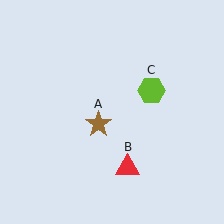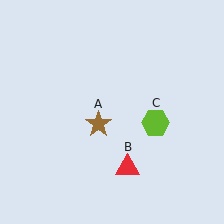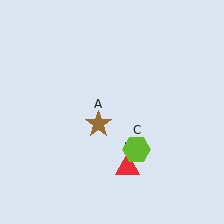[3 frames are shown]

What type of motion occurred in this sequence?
The lime hexagon (object C) rotated clockwise around the center of the scene.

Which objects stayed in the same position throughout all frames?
Brown star (object A) and red triangle (object B) remained stationary.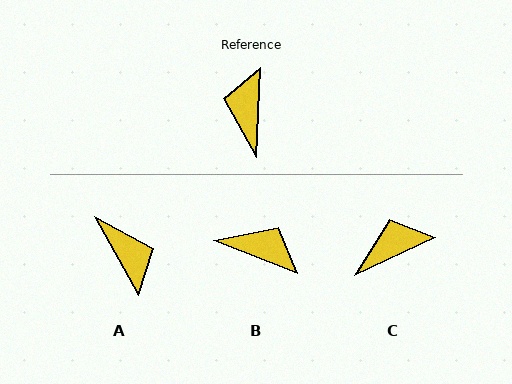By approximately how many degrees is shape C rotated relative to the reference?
Approximately 62 degrees clockwise.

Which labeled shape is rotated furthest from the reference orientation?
A, about 148 degrees away.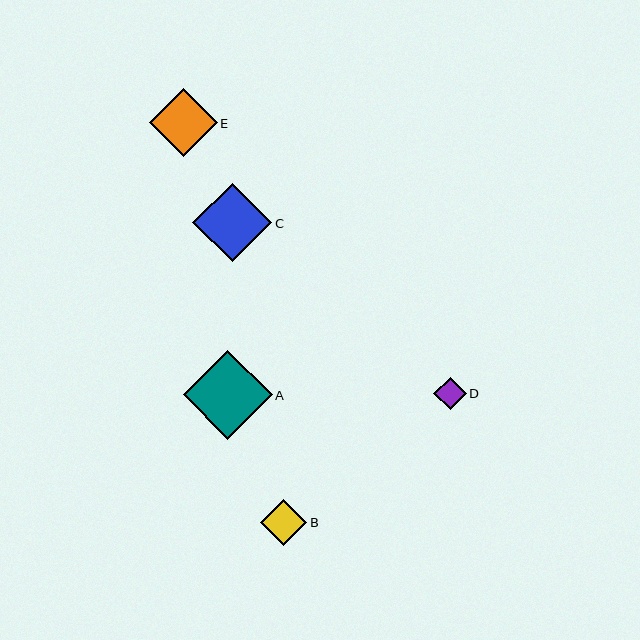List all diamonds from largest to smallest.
From largest to smallest: A, C, E, B, D.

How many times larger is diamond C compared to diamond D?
Diamond C is approximately 2.4 times the size of diamond D.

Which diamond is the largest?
Diamond A is the largest with a size of approximately 89 pixels.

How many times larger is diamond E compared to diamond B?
Diamond E is approximately 1.5 times the size of diamond B.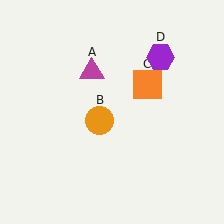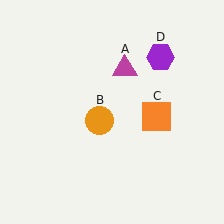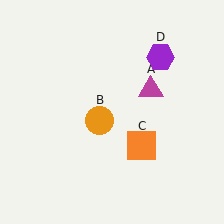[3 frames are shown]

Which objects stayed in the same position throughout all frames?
Orange circle (object B) and purple hexagon (object D) remained stationary.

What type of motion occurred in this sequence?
The magenta triangle (object A), orange square (object C) rotated clockwise around the center of the scene.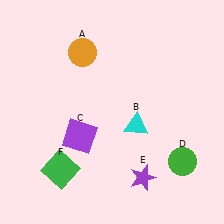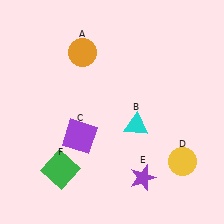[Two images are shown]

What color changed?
The circle (D) changed from green in Image 1 to yellow in Image 2.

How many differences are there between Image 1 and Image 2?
There is 1 difference between the two images.